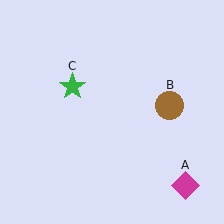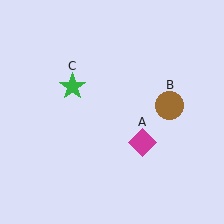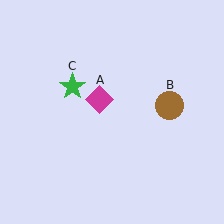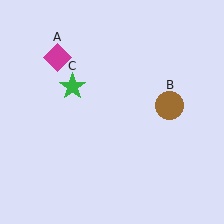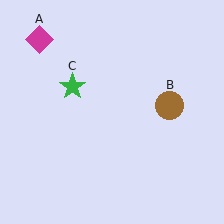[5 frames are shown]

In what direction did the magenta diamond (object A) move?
The magenta diamond (object A) moved up and to the left.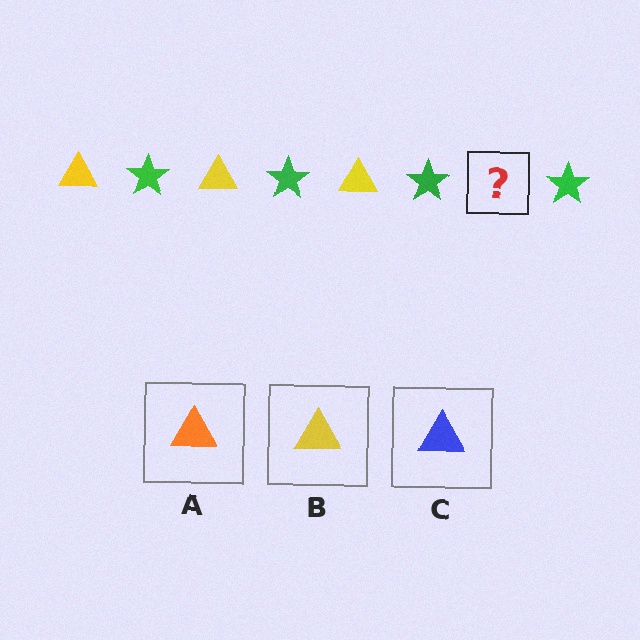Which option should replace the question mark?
Option B.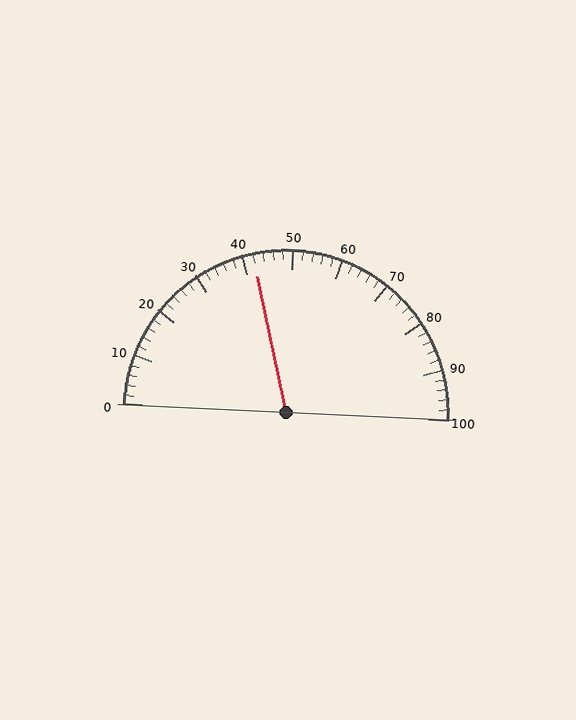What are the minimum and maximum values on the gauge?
The gauge ranges from 0 to 100.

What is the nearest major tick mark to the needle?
The nearest major tick mark is 40.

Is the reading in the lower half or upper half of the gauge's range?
The reading is in the lower half of the range (0 to 100).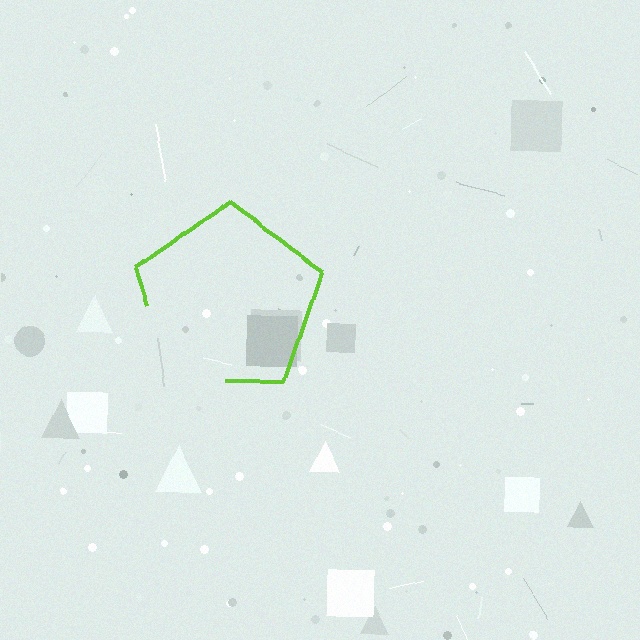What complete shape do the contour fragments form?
The contour fragments form a pentagon.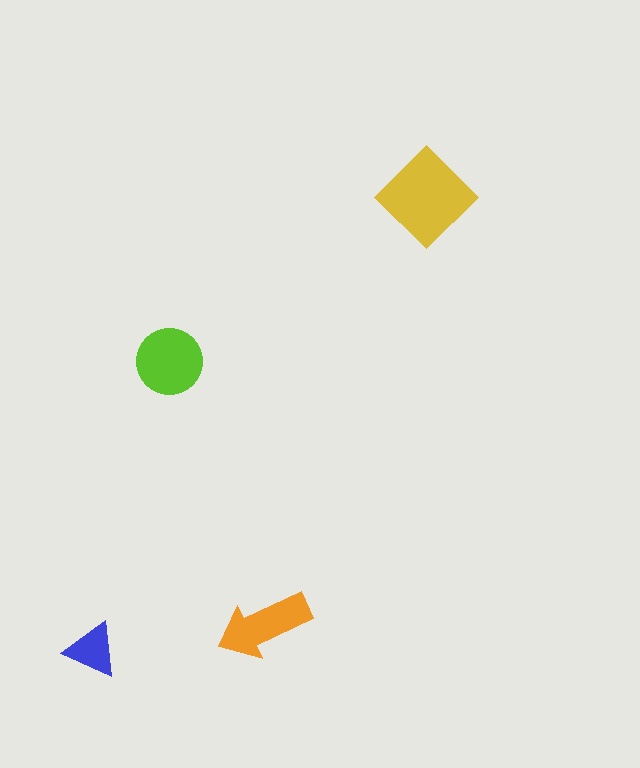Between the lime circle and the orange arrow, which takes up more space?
The lime circle.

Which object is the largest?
The yellow diamond.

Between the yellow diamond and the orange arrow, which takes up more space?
The yellow diamond.